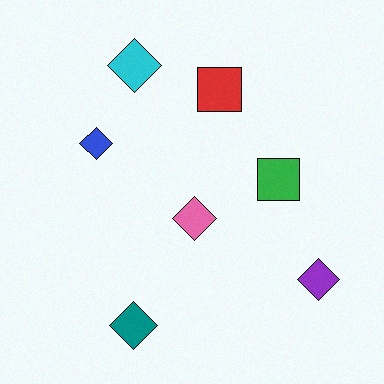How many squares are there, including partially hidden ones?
There are 2 squares.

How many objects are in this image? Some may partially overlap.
There are 7 objects.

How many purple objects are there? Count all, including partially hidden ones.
There is 1 purple object.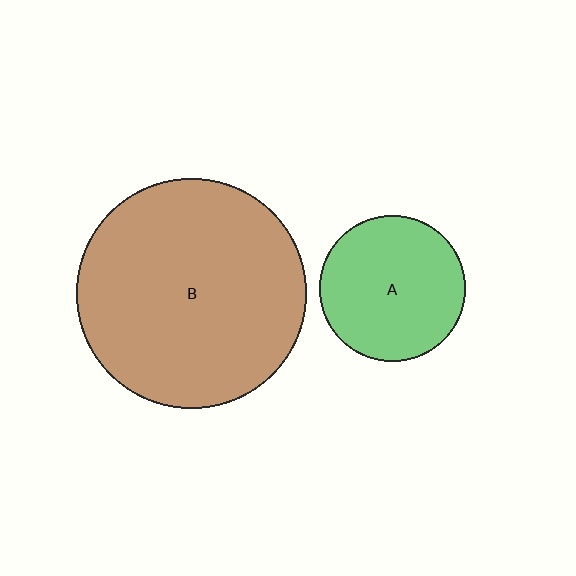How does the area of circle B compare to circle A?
Approximately 2.5 times.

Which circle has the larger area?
Circle B (brown).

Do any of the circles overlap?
No, none of the circles overlap.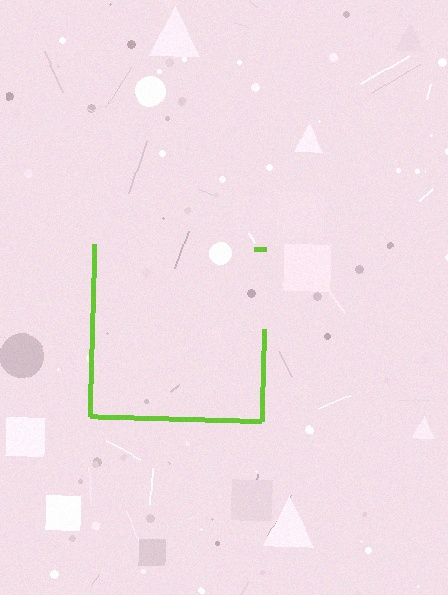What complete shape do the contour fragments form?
The contour fragments form a square.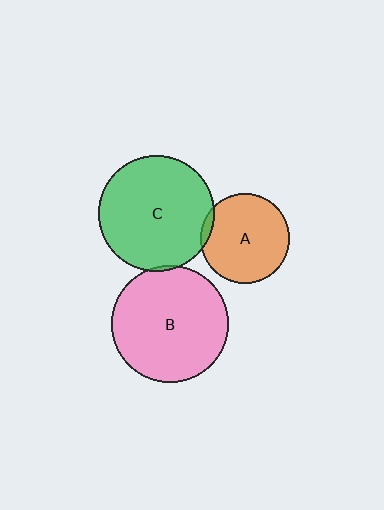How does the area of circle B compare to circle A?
Approximately 1.7 times.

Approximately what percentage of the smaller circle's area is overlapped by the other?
Approximately 5%.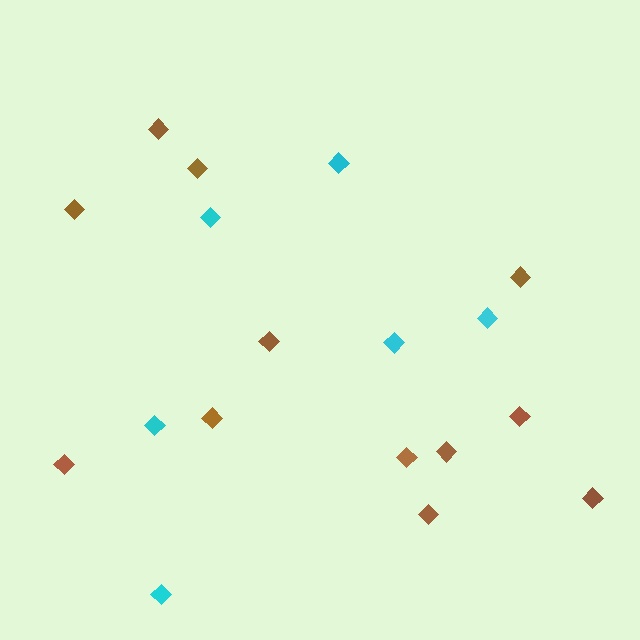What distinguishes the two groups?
There are 2 groups: one group of cyan diamonds (6) and one group of brown diamonds (12).